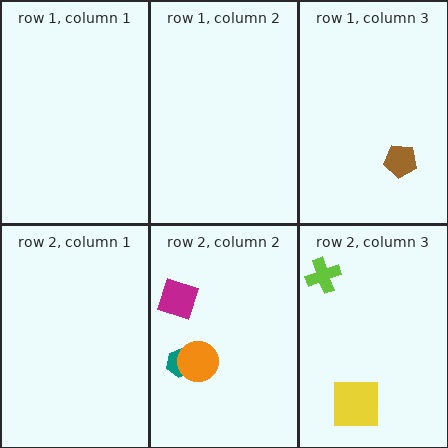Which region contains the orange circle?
The row 2, column 2 region.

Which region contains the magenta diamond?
The row 2, column 2 region.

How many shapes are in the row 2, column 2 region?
3.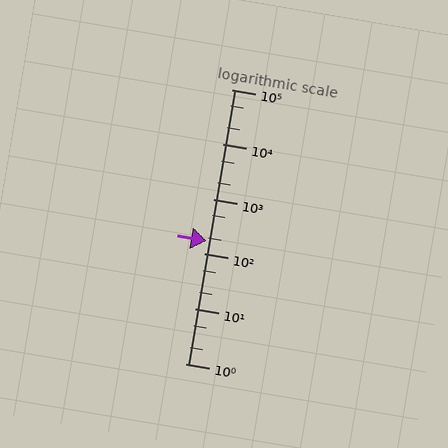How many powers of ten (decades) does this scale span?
The scale spans 5 decades, from 1 to 100000.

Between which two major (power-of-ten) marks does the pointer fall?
The pointer is between 100 and 1000.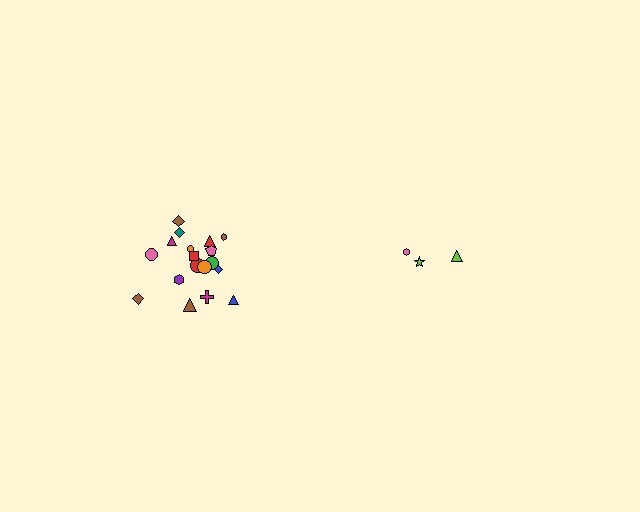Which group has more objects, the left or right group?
The left group.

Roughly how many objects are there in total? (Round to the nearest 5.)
Roughly 20 objects in total.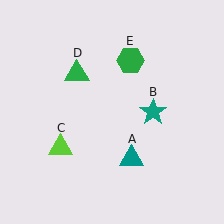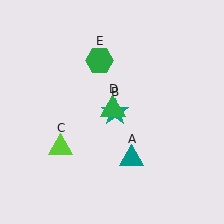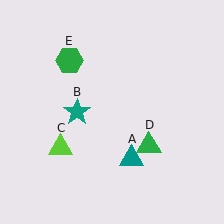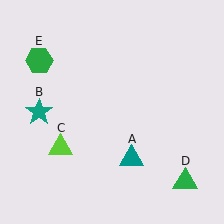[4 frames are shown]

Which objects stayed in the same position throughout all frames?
Teal triangle (object A) and lime triangle (object C) remained stationary.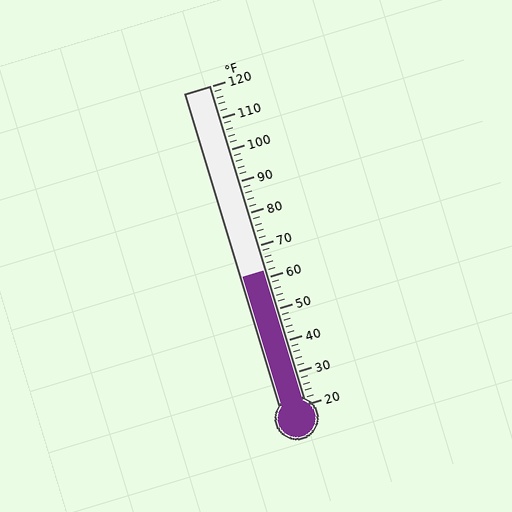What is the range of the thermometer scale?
The thermometer scale ranges from 20°F to 120°F.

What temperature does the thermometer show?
The thermometer shows approximately 62°F.